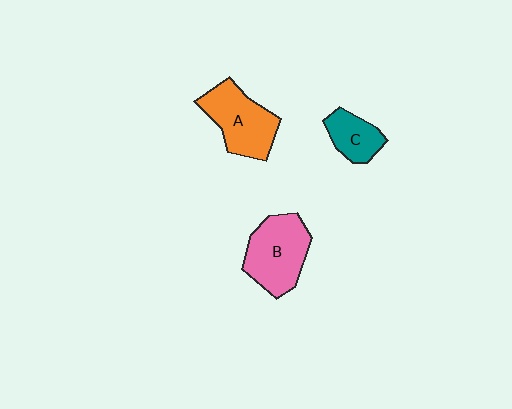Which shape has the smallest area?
Shape C (teal).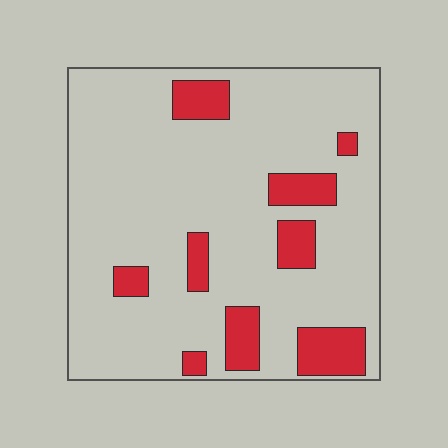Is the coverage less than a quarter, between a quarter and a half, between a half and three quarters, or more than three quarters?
Less than a quarter.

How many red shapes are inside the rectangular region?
9.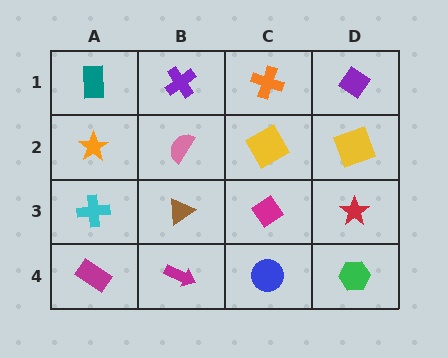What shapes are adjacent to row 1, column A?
An orange star (row 2, column A), a purple cross (row 1, column B).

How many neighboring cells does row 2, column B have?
4.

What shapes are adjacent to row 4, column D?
A red star (row 3, column D), a blue circle (row 4, column C).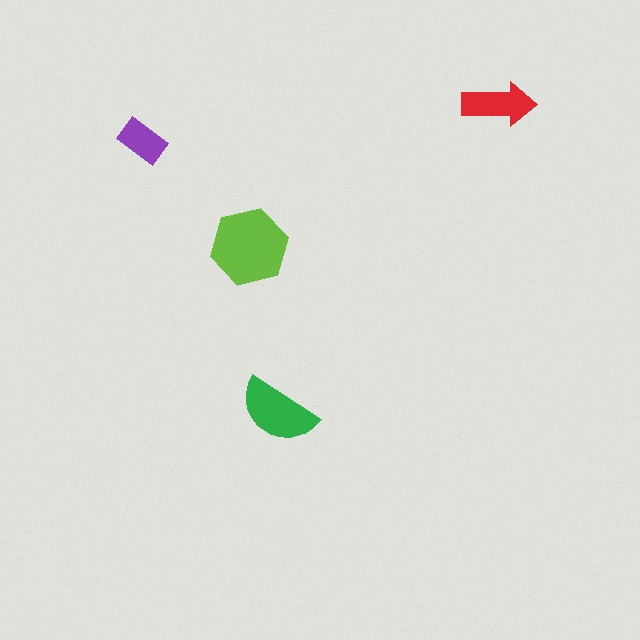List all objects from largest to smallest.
The lime hexagon, the green semicircle, the red arrow, the purple rectangle.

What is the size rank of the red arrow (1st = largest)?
3rd.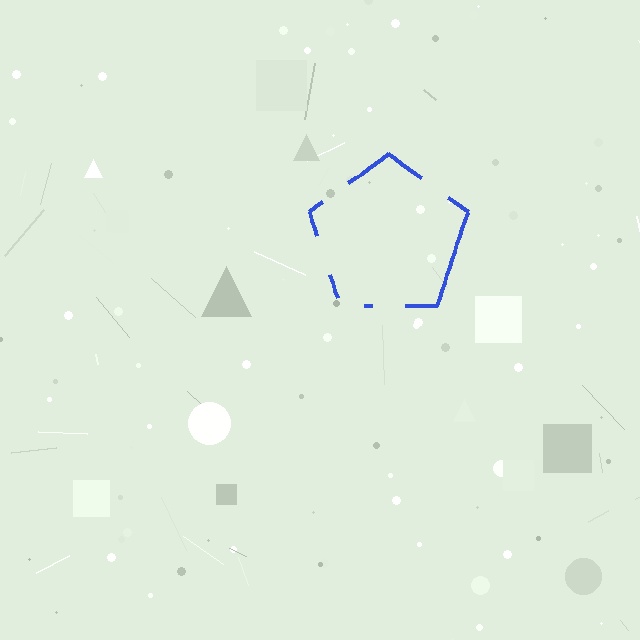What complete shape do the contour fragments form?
The contour fragments form a pentagon.